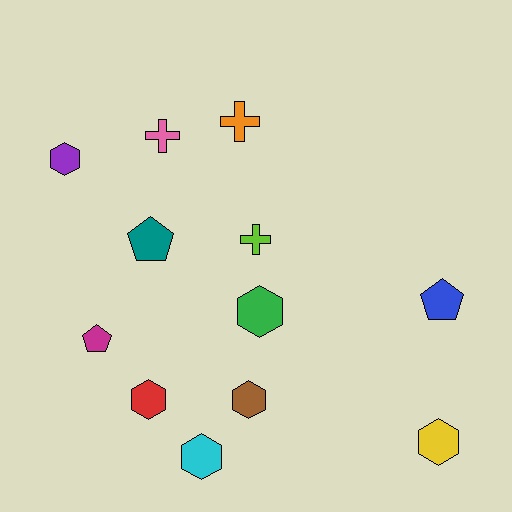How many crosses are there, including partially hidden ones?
There are 3 crosses.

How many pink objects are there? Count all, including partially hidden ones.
There is 1 pink object.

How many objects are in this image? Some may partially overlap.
There are 12 objects.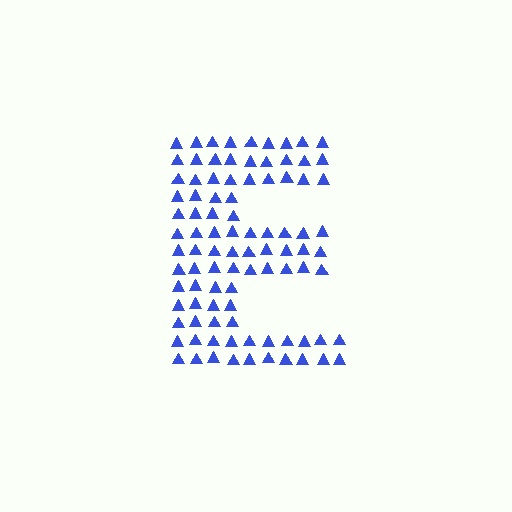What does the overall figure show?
The overall figure shows the letter E.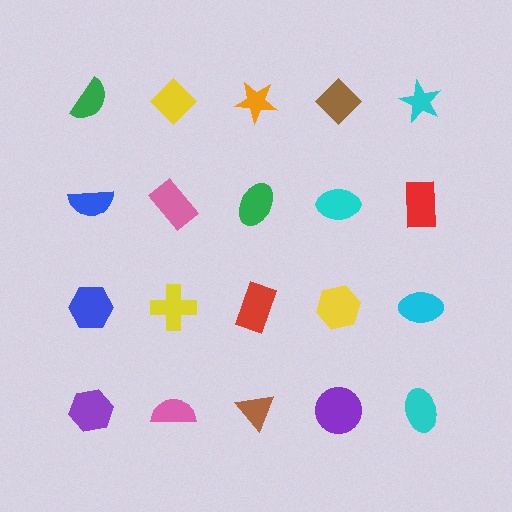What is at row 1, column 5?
A cyan star.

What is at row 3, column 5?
A cyan ellipse.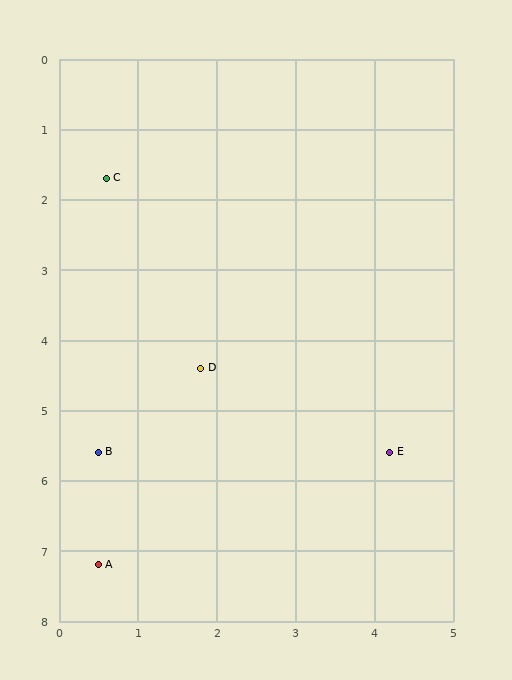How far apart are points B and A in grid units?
Points B and A are about 1.6 grid units apart.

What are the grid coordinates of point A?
Point A is at approximately (0.5, 7.2).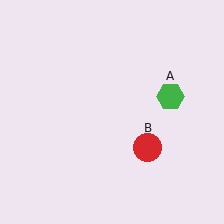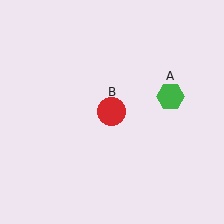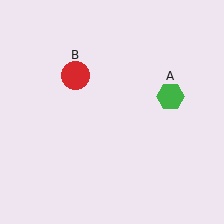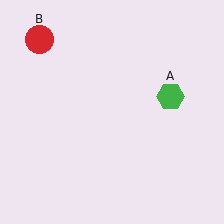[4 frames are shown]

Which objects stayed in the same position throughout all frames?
Green hexagon (object A) remained stationary.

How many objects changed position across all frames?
1 object changed position: red circle (object B).